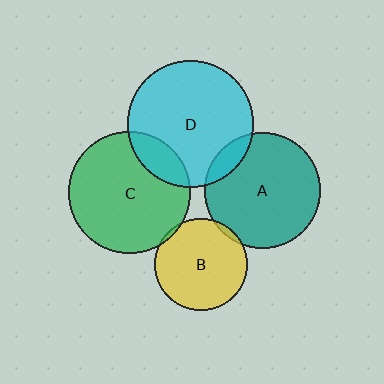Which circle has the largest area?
Circle D (cyan).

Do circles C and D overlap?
Yes.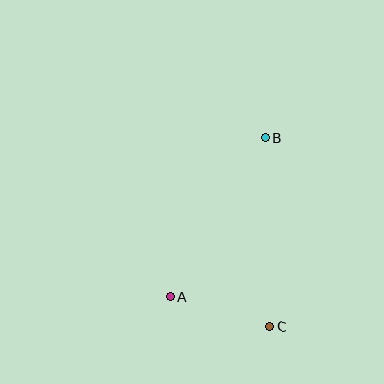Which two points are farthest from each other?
Points B and C are farthest from each other.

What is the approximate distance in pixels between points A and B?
The distance between A and B is approximately 185 pixels.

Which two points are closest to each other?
Points A and C are closest to each other.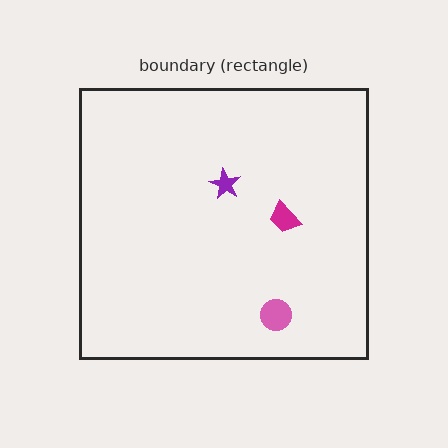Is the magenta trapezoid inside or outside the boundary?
Inside.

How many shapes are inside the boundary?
3 inside, 0 outside.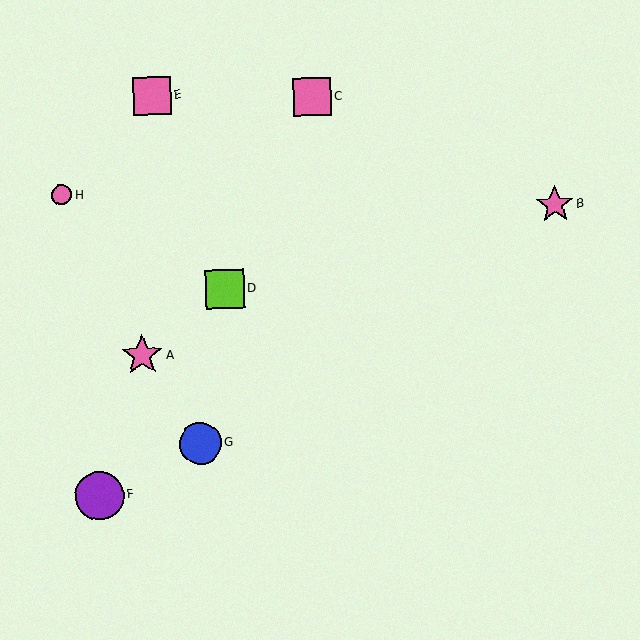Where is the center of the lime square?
The center of the lime square is at (225, 289).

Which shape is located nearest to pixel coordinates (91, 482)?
The purple circle (labeled F) at (99, 496) is nearest to that location.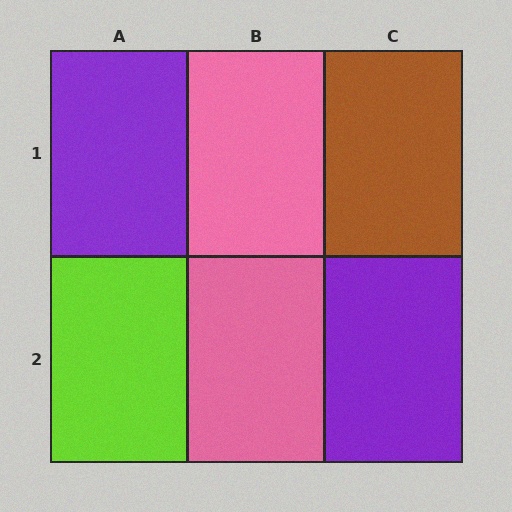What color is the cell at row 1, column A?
Purple.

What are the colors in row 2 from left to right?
Lime, pink, purple.